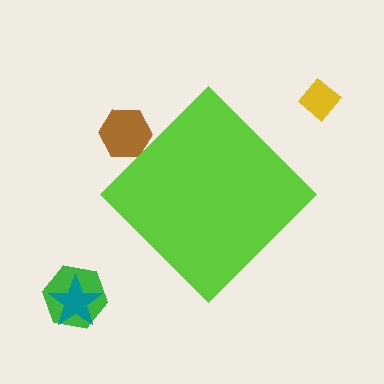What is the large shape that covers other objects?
A lime diamond.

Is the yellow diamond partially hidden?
No, the yellow diamond is fully visible.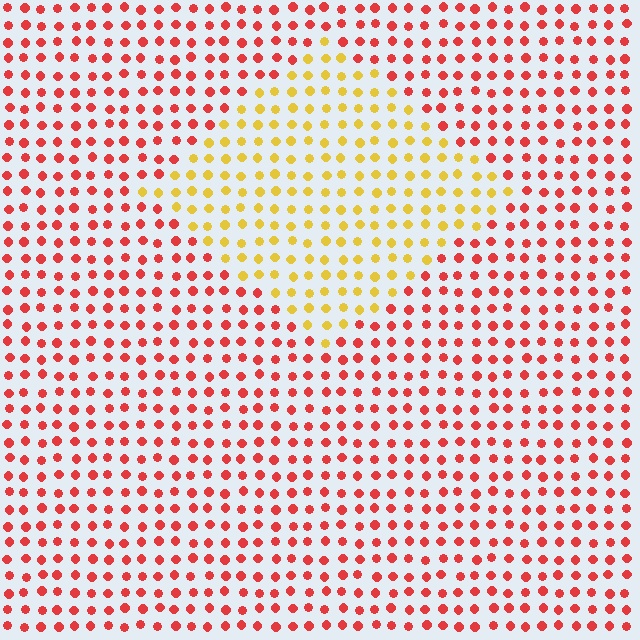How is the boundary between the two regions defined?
The boundary is defined purely by a slight shift in hue (about 52 degrees). Spacing, size, and orientation are identical on both sides.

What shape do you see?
I see a diamond.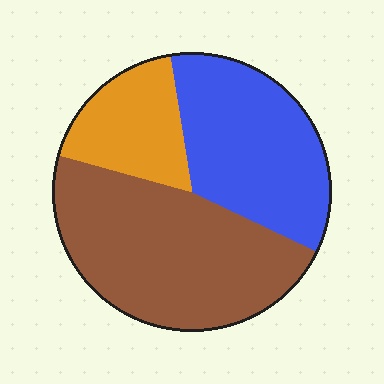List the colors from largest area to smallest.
From largest to smallest: brown, blue, orange.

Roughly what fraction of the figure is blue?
Blue takes up about one third (1/3) of the figure.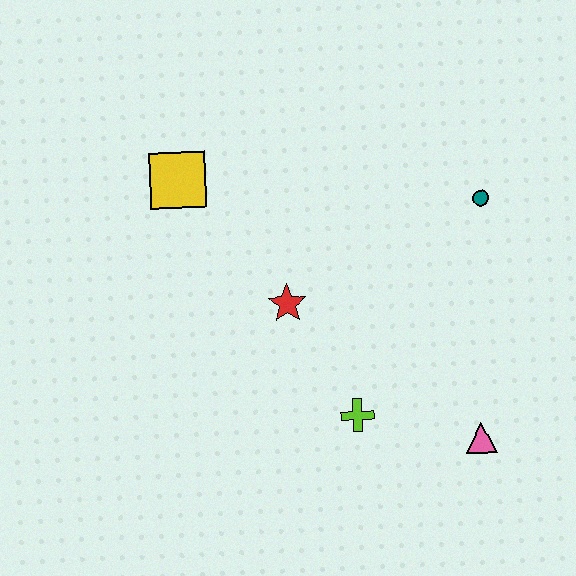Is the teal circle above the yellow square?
No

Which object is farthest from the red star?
The pink triangle is farthest from the red star.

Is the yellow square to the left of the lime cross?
Yes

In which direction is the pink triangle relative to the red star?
The pink triangle is to the right of the red star.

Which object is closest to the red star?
The lime cross is closest to the red star.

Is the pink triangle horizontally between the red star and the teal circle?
Yes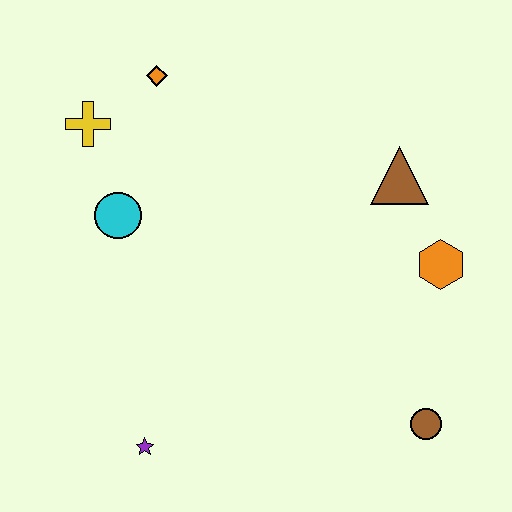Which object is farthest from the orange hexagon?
The yellow cross is farthest from the orange hexagon.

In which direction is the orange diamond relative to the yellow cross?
The orange diamond is to the right of the yellow cross.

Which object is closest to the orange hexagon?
The brown triangle is closest to the orange hexagon.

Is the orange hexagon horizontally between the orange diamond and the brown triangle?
No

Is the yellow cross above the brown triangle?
Yes